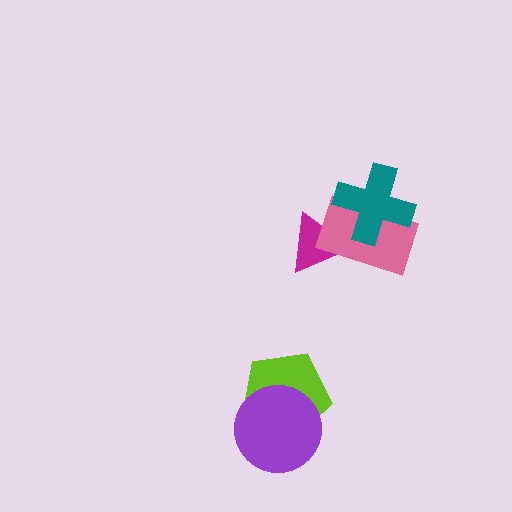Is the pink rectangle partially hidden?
Yes, it is partially covered by another shape.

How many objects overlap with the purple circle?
1 object overlaps with the purple circle.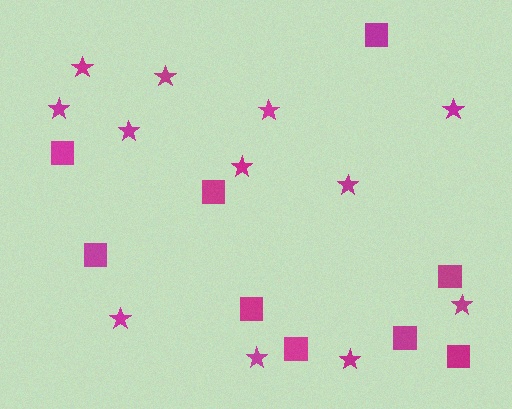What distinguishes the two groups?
There are 2 groups: one group of squares (9) and one group of stars (12).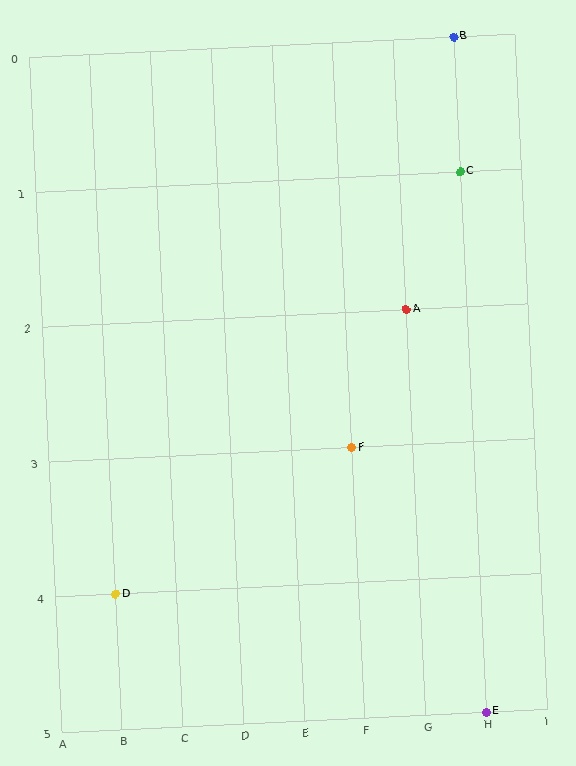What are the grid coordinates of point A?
Point A is at grid coordinates (G, 2).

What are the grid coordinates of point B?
Point B is at grid coordinates (H, 0).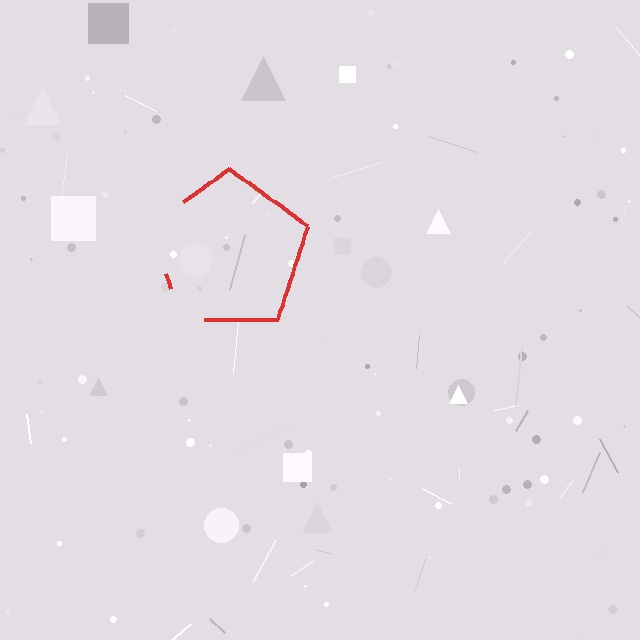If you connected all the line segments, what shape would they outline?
They would outline a pentagon.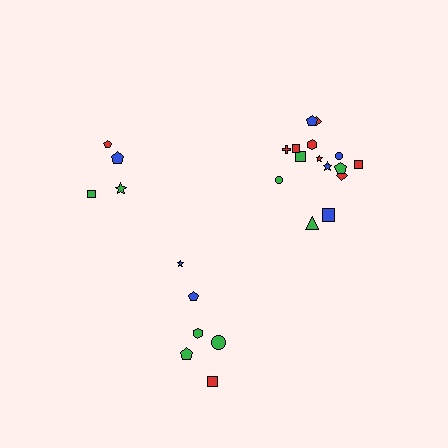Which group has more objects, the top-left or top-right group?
The top-right group.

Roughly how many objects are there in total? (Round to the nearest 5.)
Roughly 25 objects in total.